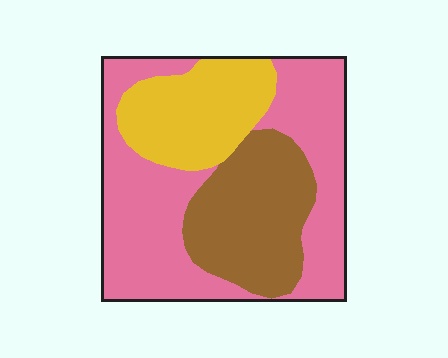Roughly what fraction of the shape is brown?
Brown covers about 25% of the shape.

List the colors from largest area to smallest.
From largest to smallest: pink, brown, yellow.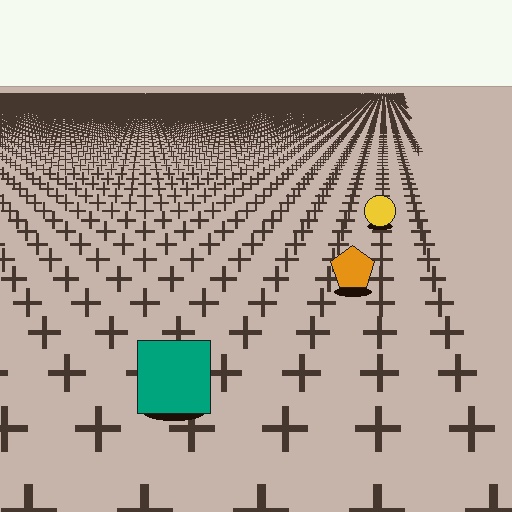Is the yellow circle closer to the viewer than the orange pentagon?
No. The orange pentagon is closer — you can tell from the texture gradient: the ground texture is coarser near it.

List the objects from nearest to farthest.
From nearest to farthest: the teal square, the orange pentagon, the yellow circle.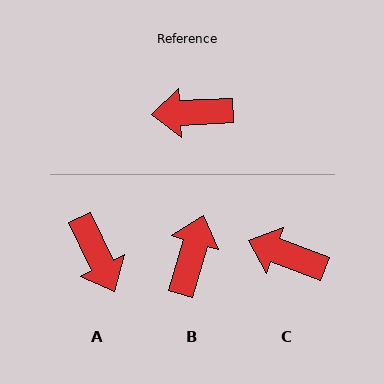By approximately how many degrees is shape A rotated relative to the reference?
Approximately 112 degrees counter-clockwise.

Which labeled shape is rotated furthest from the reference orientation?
A, about 112 degrees away.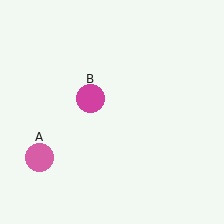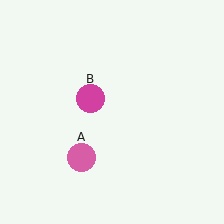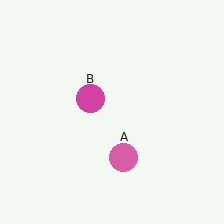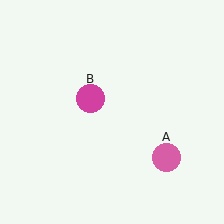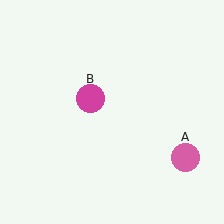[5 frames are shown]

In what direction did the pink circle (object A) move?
The pink circle (object A) moved right.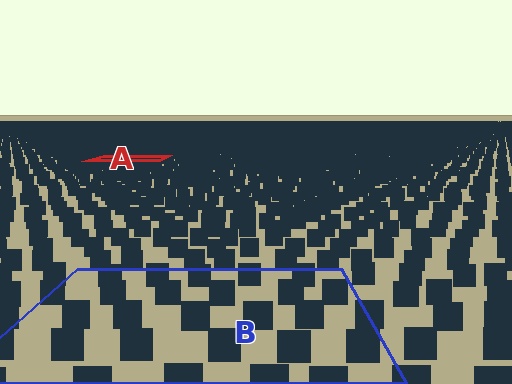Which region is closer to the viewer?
Region B is closer. The texture elements there are larger and more spread out.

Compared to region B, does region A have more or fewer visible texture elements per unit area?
Region A has more texture elements per unit area — they are packed more densely because it is farther away.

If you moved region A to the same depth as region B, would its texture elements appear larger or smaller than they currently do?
They would appear larger. At a closer depth, the same texture elements are projected at a bigger on-screen size.